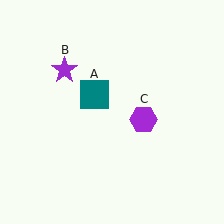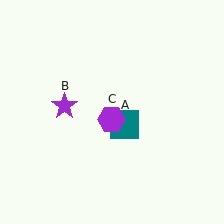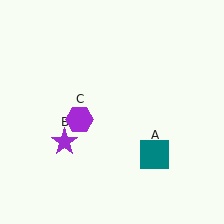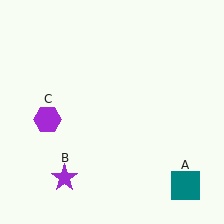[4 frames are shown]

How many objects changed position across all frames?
3 objects changed position: teal square (object A), purple star (object B), purple hexagon (object C).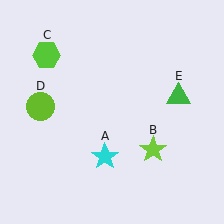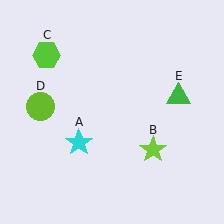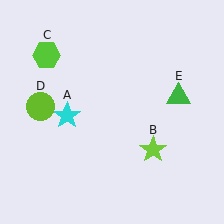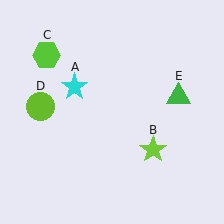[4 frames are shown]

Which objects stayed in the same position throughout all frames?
Lime star (object B) and lime hexagon (object C) and lime circle (object D) and green triangle (object E) remained stationary.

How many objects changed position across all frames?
1 object changed position: cyan star (object A).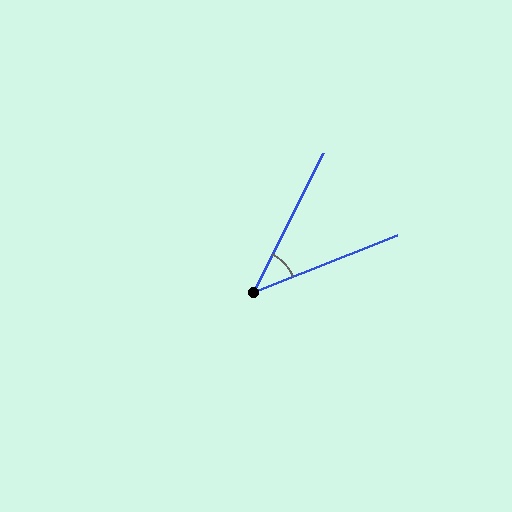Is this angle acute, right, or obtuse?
It is acute.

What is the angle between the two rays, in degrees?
Approximately 42 degrees.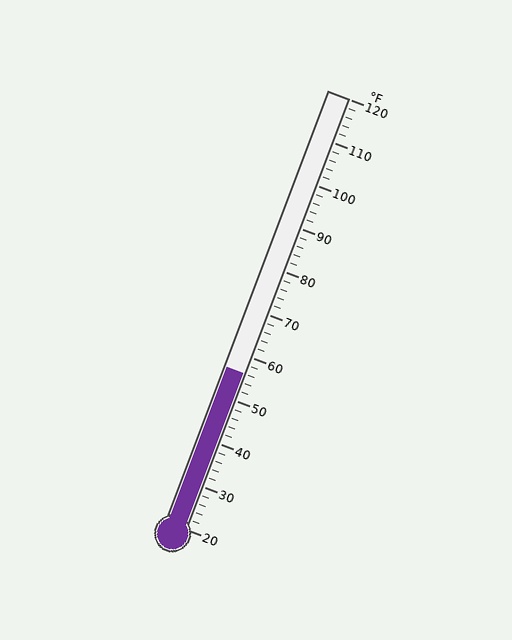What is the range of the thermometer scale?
The thermometer scale ranges from 20°F to 120°F.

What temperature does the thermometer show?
The thermometer shows approximately 56°F.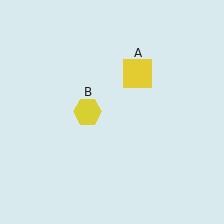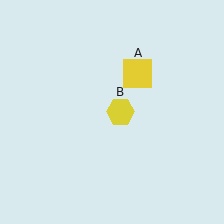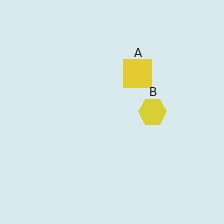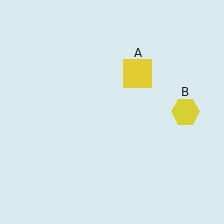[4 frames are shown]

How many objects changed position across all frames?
1 object changed position: yellow hexagon (object B).